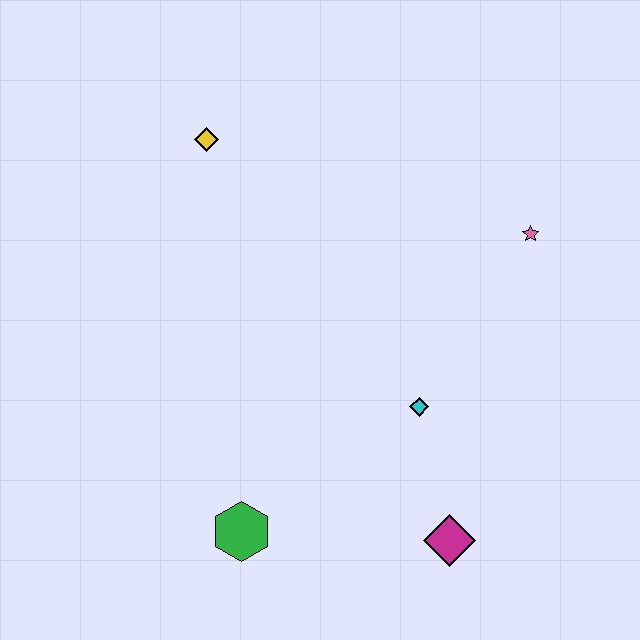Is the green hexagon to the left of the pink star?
Yes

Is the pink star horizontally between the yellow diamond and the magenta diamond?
No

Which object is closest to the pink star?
The cyan diamond is closest to the pink star.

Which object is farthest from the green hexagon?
The pink star is farthest from the green hexagon.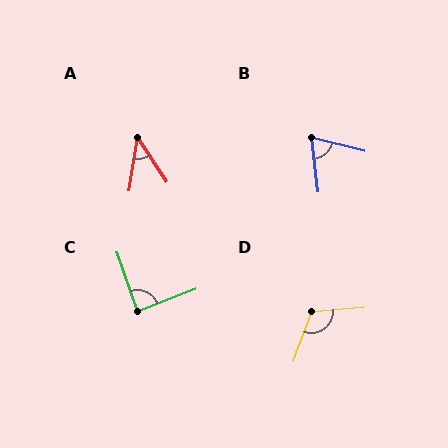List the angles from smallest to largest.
A (43°), B (69°), C (88°), D (116°).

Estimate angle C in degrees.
Approximately 88 degrees.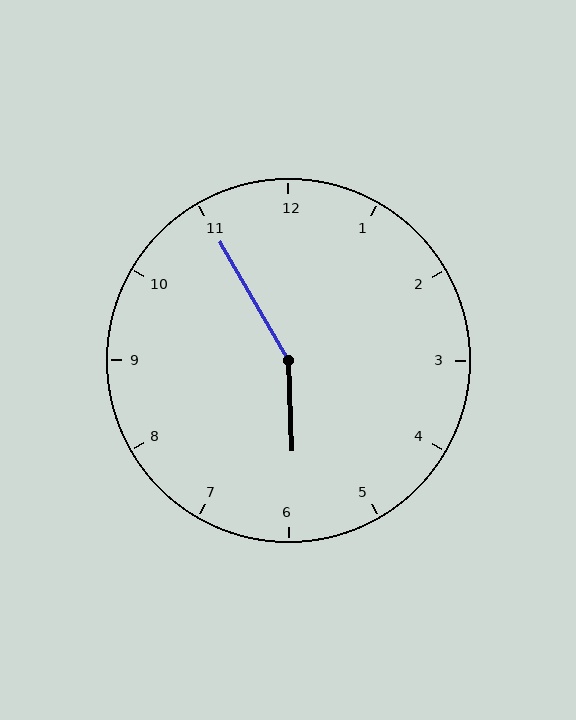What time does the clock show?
5:55.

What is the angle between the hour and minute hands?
Approximately 152 degrees.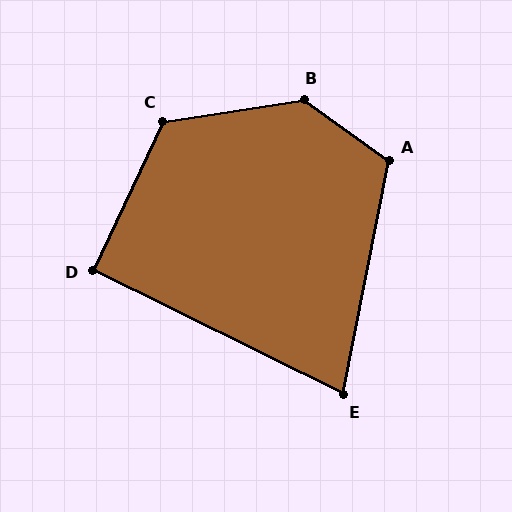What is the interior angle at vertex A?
Approximately 115 degrees (obtuse).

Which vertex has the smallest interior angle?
E, at approximately 75 degrees.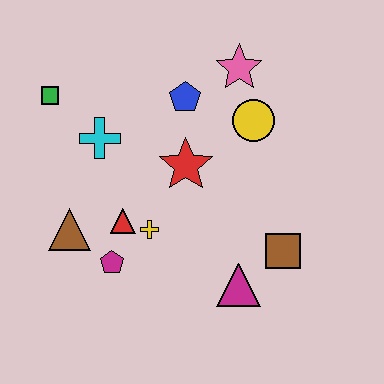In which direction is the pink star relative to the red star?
The pink star is above the red star.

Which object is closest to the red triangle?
The yellow cross is closest to the red triangle.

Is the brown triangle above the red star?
No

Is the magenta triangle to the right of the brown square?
No